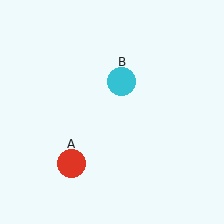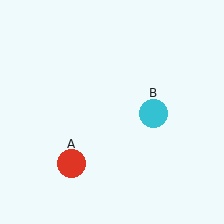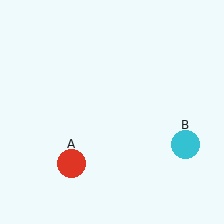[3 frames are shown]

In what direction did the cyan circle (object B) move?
The cyan circle (object B) moved down and to the right.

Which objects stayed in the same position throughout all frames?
Red circle (object A) remained stationary.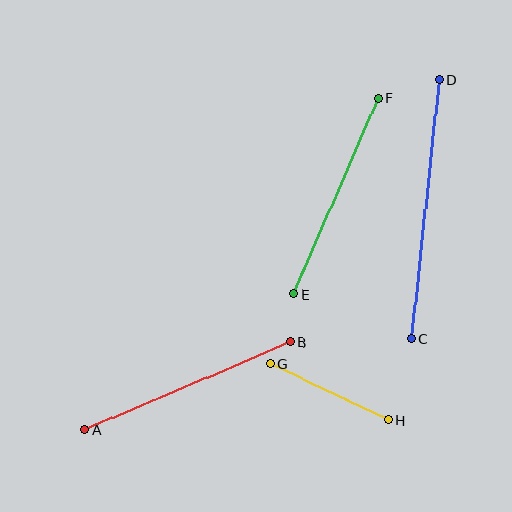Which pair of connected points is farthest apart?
Points C and D are farthest apart.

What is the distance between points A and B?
The distance is approximately 224 pixels.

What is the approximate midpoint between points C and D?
The midpoint is at approximately (425, 209) pixels.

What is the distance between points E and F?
The distance is approximately 214 pixels.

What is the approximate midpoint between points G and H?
The midpoint is at approximately (329, 392) pixels.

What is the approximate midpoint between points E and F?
The midpoint is at approximately (336, 196) pixels.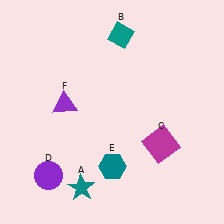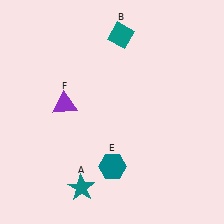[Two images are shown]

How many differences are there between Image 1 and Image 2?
There are 2 differences between the two images.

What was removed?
The purple circle (D), the magenta square (C) were removed in Image 2.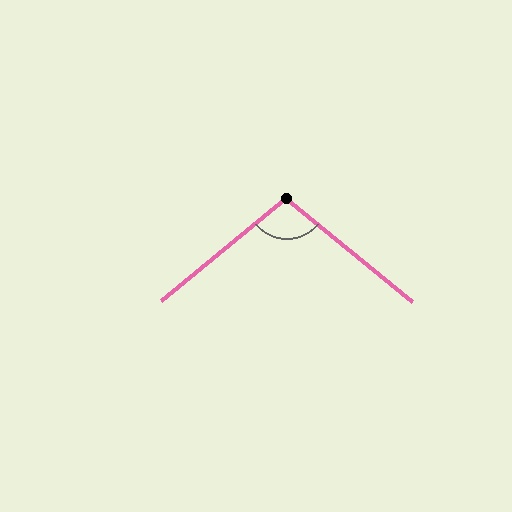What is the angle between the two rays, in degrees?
Approximately 101 degrees.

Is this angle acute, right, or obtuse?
It is obtuse.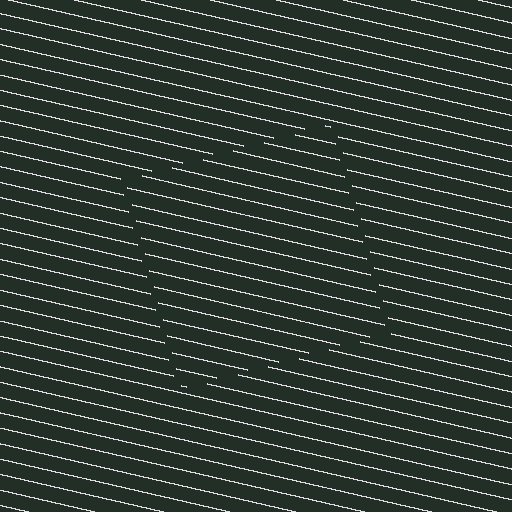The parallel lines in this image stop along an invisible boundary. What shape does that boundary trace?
An illusory square. The interior of the shape contains the same grating, shifted by half a period — the contour is defined by the phase discontinuity where line-ends from the inner and outer gratings abut.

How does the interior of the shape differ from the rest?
The interior of the shape contains the same grating, shifted by half a period — the contour is defined by the phase discontinuity where line-ends from the inner and outer gratings abut.